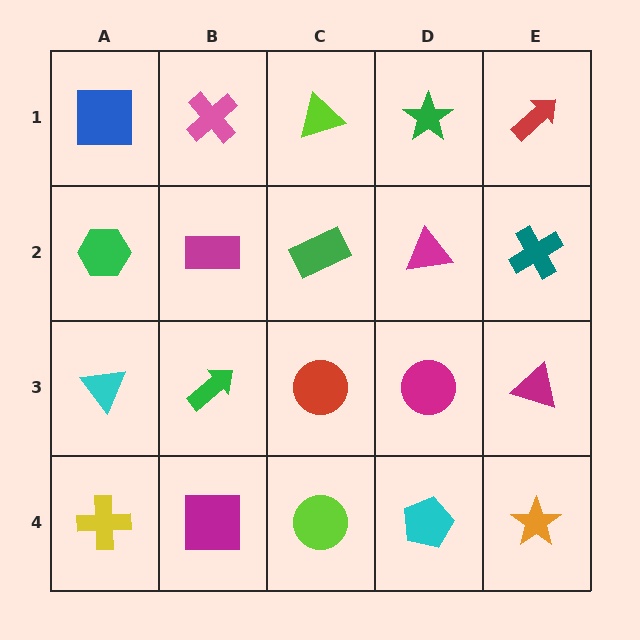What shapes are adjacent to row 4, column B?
A green arrow (row 3, column B), a yellow cross (row 4, column A), a lime circle (row 4, column C).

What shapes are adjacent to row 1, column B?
A magenta rectangle (row 2, column B), a blue square (row 1, column A), a lime triangle (row 1, column C).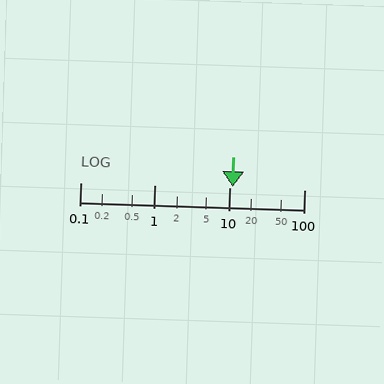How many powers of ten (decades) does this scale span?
The scale spans 3 decades, from 0.1 to 100.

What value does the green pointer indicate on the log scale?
The pointer indicates approximately 11.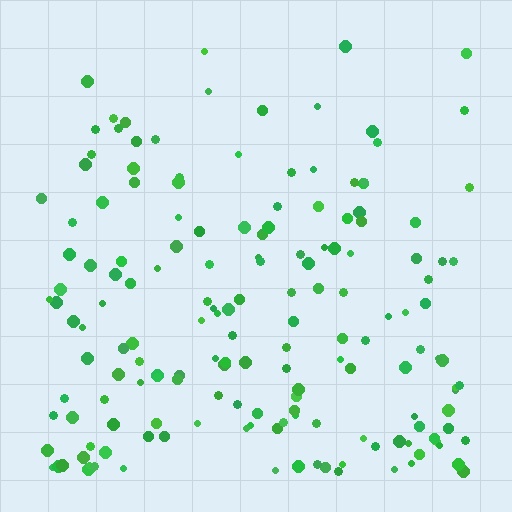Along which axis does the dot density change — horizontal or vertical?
Vertical.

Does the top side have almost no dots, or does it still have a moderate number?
Still a moderate number, just noticeably fewer than the bottom.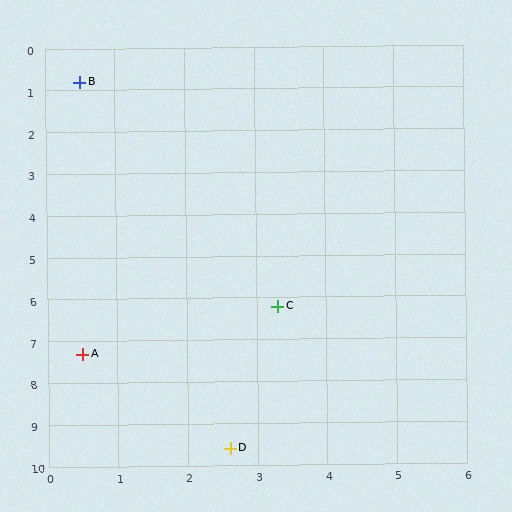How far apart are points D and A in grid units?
Points D and A are about 3.1 grid units apart.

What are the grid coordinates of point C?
Point C is at approximately (3.3, 6.2).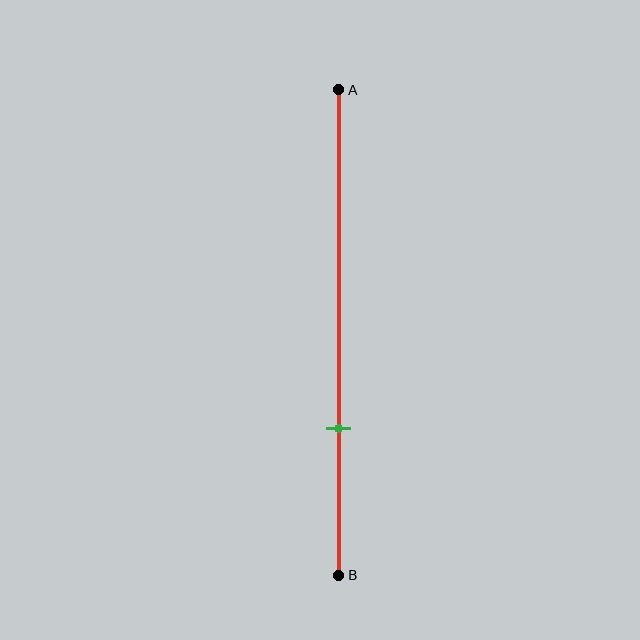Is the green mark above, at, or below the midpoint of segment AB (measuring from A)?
The green mark is below the midpoint of segment AB.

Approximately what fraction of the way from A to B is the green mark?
The green mark is approximately 70% of the way from A to B.